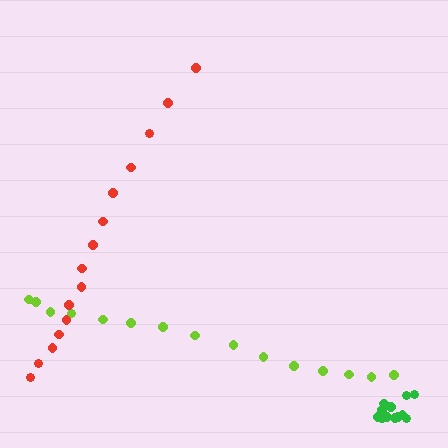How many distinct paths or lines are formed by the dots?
There are 3 distinct paths.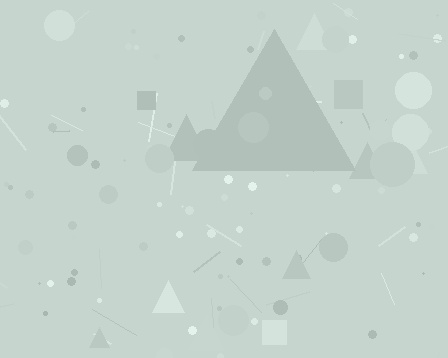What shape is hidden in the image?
A triangle is hidden in the image.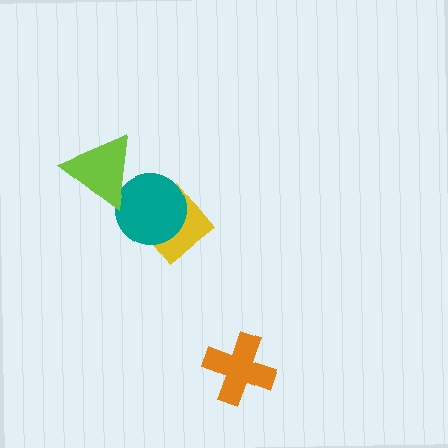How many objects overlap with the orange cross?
0 objects overlap with the orange cross.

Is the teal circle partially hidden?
Yes, it is partially covered by another shape.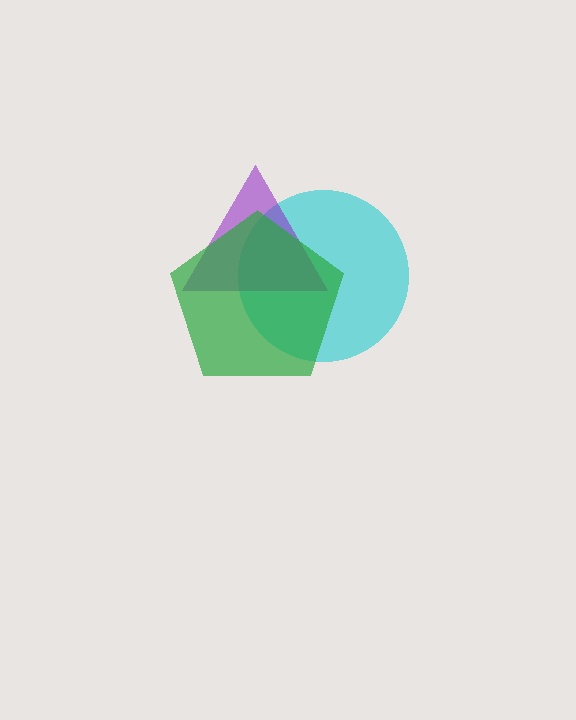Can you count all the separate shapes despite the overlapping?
Yes, there are 3 separate shapes.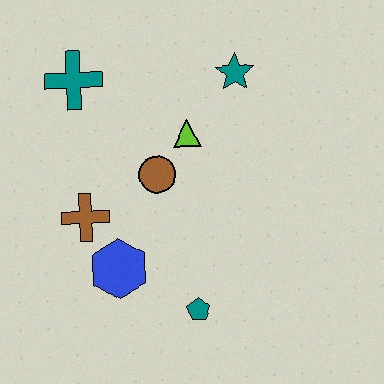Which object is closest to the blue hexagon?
The brown cross is closest to the blue hexagon.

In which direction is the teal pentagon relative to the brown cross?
The teal pentagon is to the right of the brown cross.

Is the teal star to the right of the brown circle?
Yes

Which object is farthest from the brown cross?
The teal star is farthest from the brown cross.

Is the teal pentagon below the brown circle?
Yes